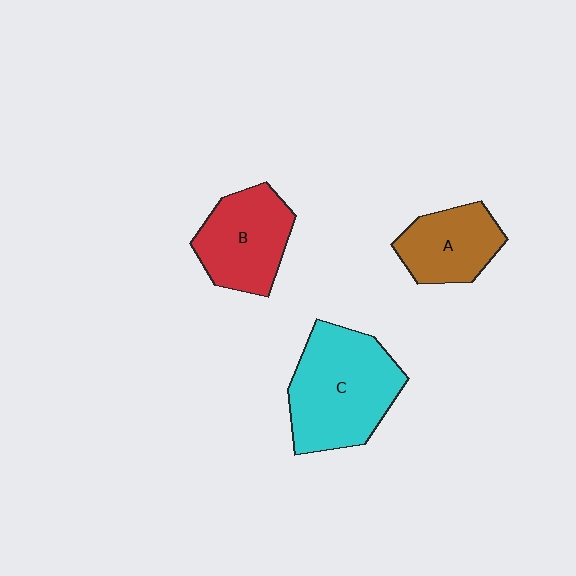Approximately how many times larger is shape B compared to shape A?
Approximately 1.2 times.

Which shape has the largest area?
Shape C (cyan).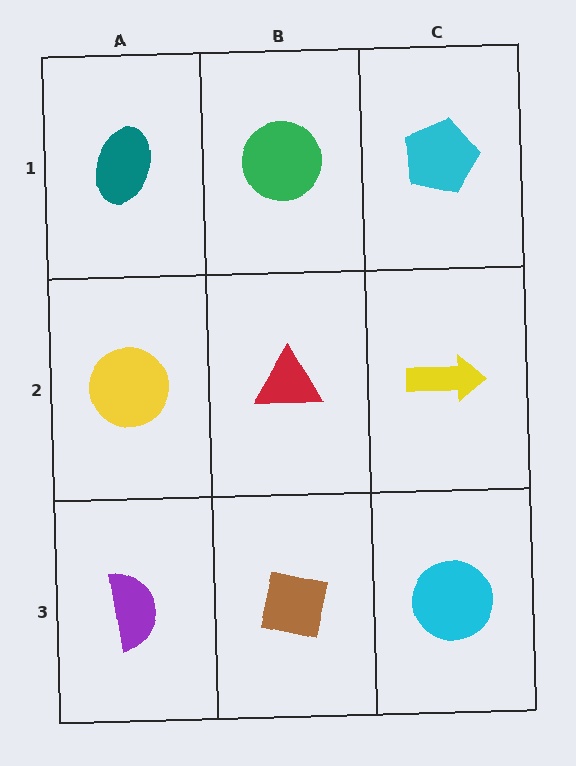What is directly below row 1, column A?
A yellow circle.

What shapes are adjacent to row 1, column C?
A yellow arrow (row 2, column C), a green circle (row 1, column B).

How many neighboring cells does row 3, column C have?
2.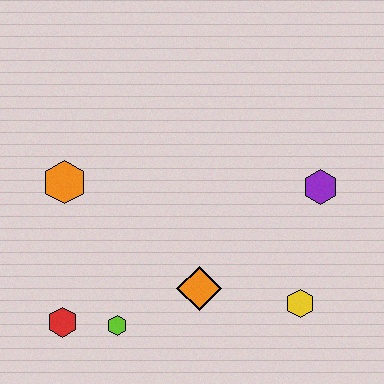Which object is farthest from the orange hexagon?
The yellow hexagon is farthest from the orange hexagon.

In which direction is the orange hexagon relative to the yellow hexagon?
The orange hexagon is to the left of the yellow hexagon.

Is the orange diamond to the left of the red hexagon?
No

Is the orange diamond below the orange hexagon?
Yes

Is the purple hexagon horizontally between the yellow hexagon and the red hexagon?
No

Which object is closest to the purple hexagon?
The yellow hexagon is closest to the purple hexagon.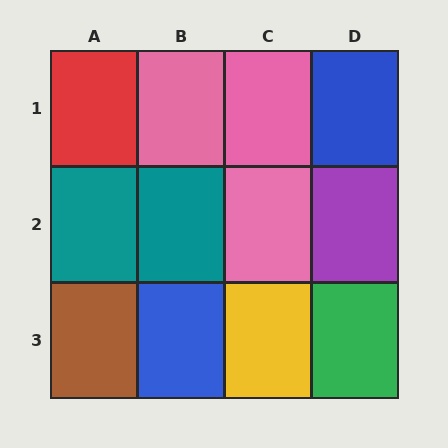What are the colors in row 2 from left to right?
Teal, teal, pink, purple.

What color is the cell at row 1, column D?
Blue.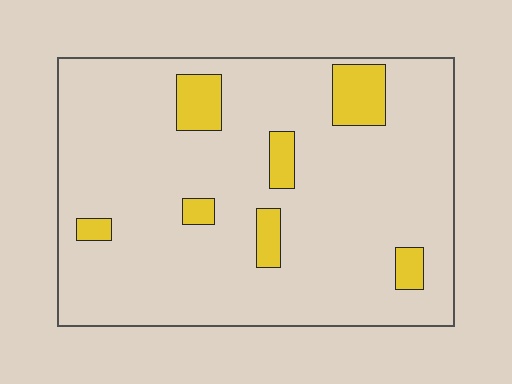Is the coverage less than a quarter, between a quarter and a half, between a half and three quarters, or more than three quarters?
Less than a quarter.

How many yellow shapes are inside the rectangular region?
7.